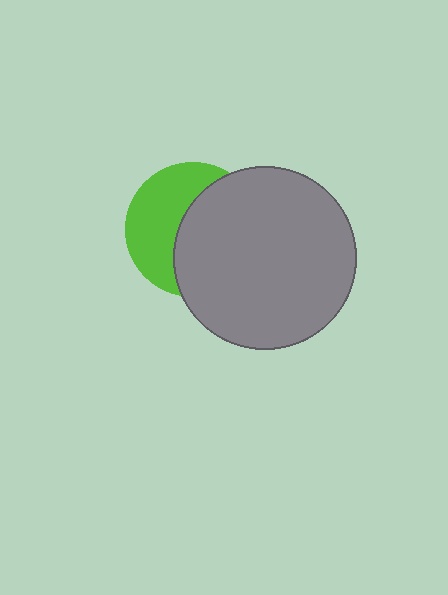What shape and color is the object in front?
The object in front is a gray circle.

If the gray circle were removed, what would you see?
You would see the complete lime circle.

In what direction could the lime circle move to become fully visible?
The lime circle could move left. That would shift it out from behind the gray circle entirely.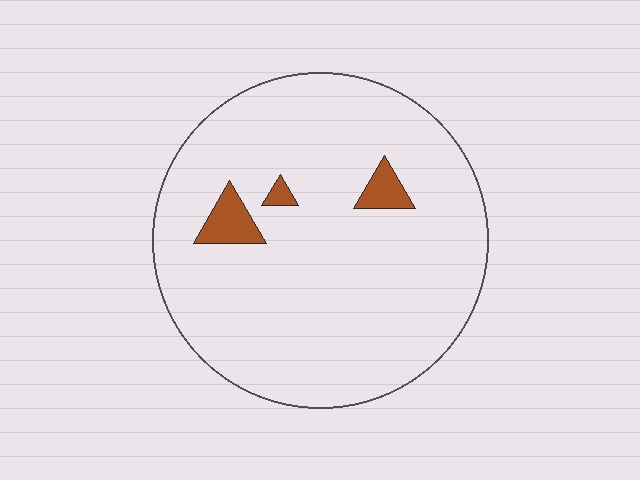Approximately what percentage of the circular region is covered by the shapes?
Approximately 5%.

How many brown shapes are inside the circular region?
3.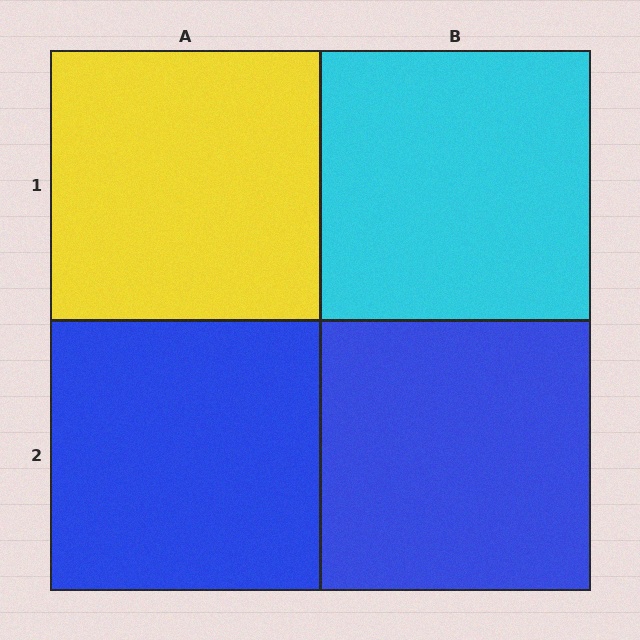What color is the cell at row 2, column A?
Blue.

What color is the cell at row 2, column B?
Blue.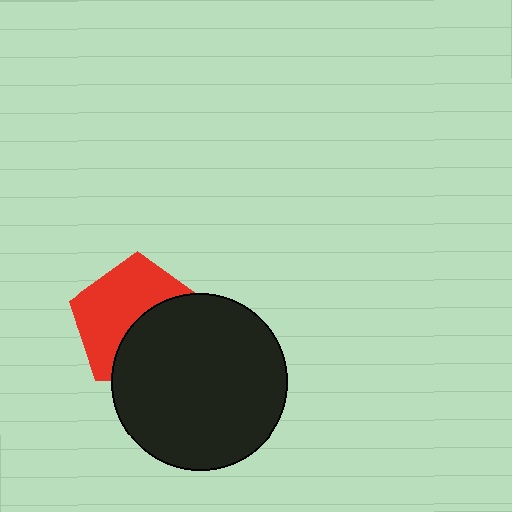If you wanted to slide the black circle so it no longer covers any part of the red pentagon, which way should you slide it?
Slide it toward the lower-right — that is the most direct way to separate the two shapes.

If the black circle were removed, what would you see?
You would see the complete red pentagon.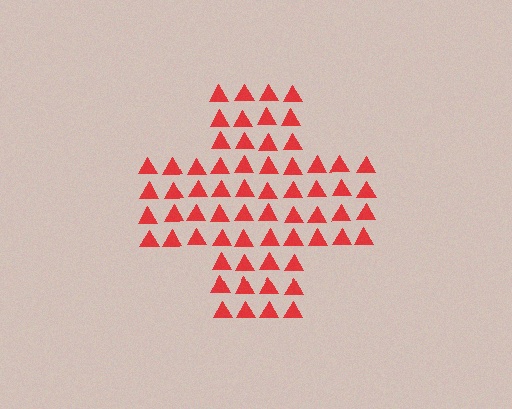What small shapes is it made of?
It is made of small triangles.